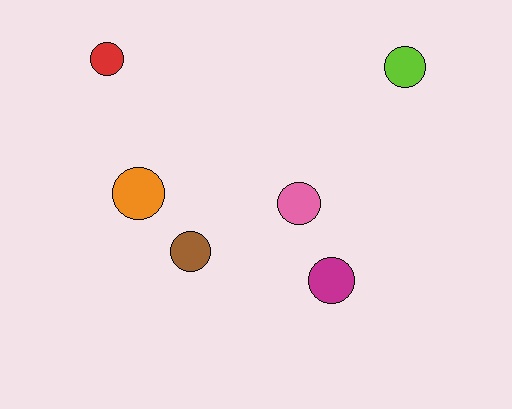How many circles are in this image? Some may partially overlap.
There are 6 circles.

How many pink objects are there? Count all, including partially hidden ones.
There is 1 pink object.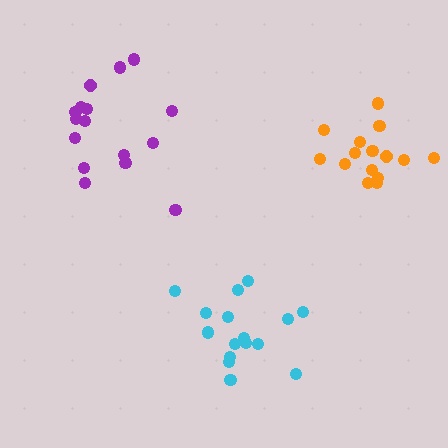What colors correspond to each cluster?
The clusters are colored: cyan, orange, purple.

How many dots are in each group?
Group 1: 16 dots, Group 2: 15 dots, Group 3: 16 dots (47 total).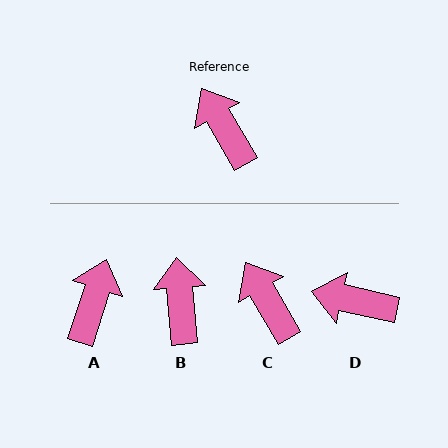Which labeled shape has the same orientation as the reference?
C.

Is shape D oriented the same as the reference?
No, it is off by about 47 degrees.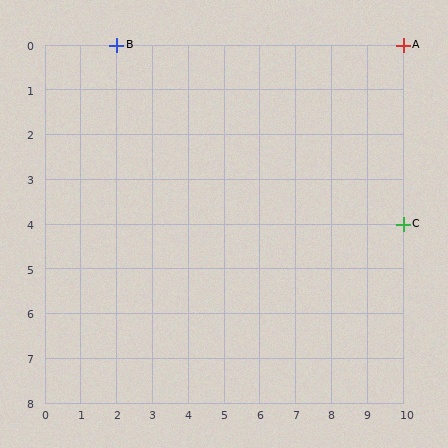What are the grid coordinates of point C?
Point C is at grid coordinates (10, 4).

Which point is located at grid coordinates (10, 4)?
Point C is at (10, 4).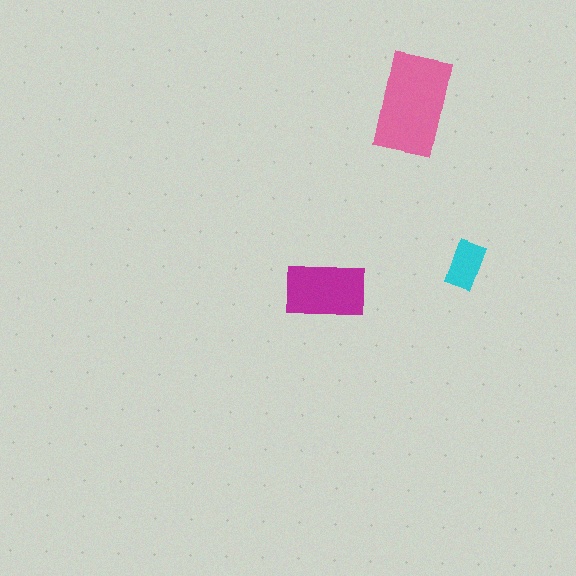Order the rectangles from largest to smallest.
the pink one, the magenta one, the cyan one.